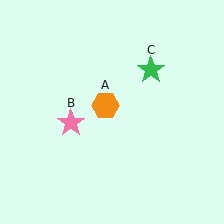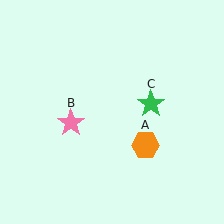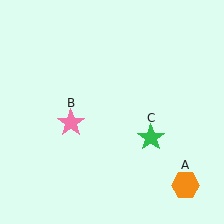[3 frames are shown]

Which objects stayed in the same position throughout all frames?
Pink star (object B) remained stationary.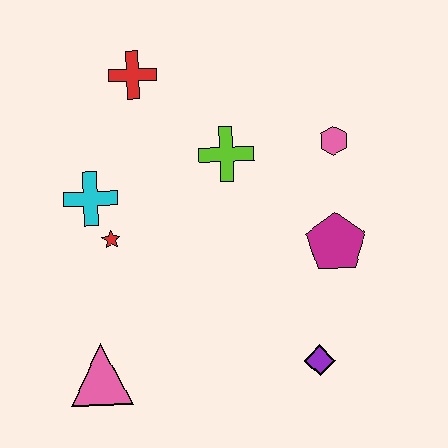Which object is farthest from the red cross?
The purple diamond is farthest from the red cross.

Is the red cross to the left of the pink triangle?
No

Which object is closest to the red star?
The cyan cross is closest to the red star.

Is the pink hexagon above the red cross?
No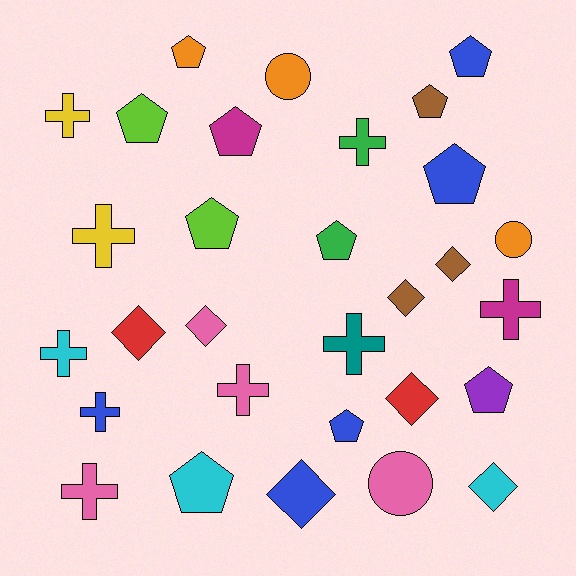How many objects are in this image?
There are 30 objects.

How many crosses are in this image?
There are 9 crosses.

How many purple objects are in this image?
There is 1 purple object.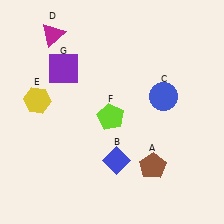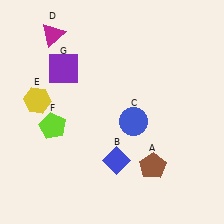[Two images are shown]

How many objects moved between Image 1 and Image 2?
2 objects moved between the two images.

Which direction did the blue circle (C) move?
The blue circle (C) moved left.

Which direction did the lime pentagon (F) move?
The lime pentagon (F) moved left.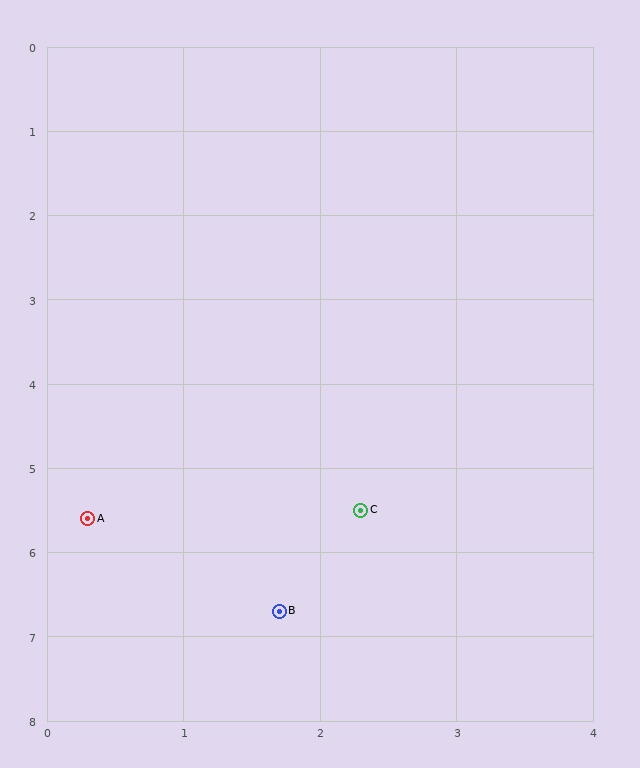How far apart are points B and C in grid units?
Points B and C are about 1.3 grid units apart.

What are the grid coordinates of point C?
Point C is at approximately (2.3, 5.5).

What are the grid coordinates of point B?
Point B is at approximately (1.7, 6.7).